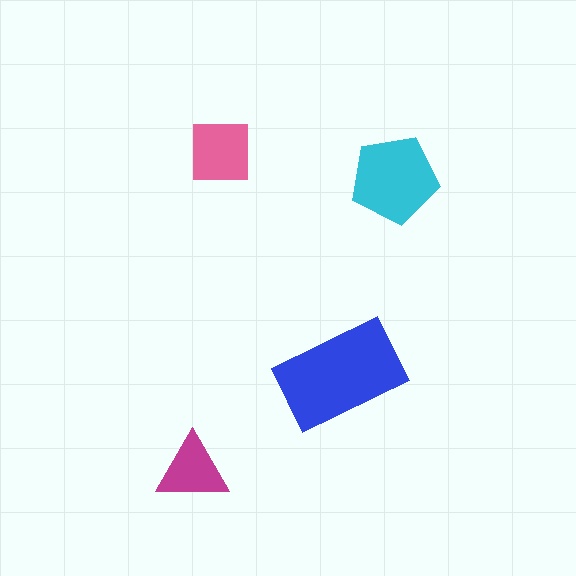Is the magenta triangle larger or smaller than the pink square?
Smaller.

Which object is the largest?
The blue rectangle.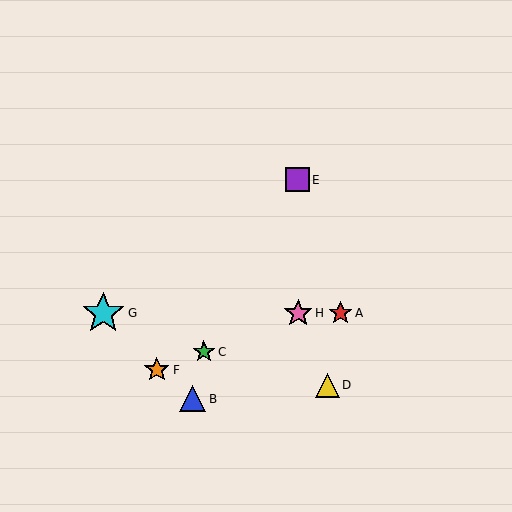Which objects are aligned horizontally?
Objects A, G, H are aligned horizontally.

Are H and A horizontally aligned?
Yes, both are at y≈313.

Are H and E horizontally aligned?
No, H is at y≈313 and E is at y≈180.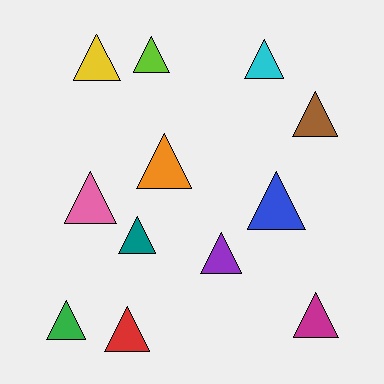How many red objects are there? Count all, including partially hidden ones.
There is 1 red object.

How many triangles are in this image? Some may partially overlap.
There are 12 triangles.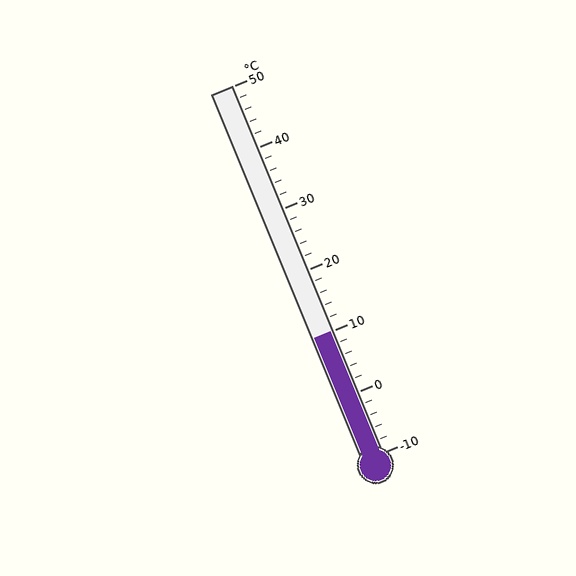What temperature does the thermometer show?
The thermometer shows approximately 10°C.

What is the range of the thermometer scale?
The thermometer scale ranges from -10°C to 50°C.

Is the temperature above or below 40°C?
The temperature is below 40°C.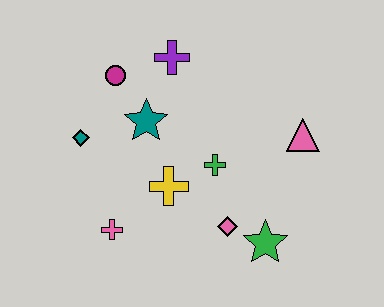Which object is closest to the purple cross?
The magenta circle is closest to the purple cross.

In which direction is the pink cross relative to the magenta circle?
The pink cross is below the magenta circle.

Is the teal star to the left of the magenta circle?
No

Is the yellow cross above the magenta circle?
No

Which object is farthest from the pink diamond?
The magenta circle is farthest from the pink diamond.